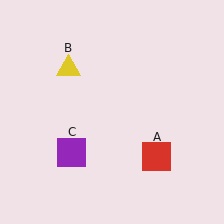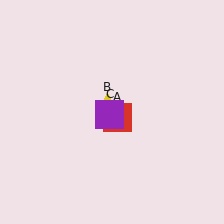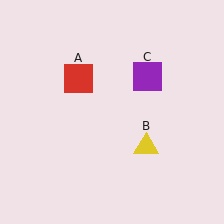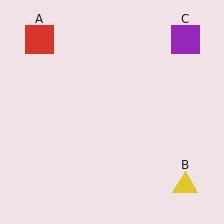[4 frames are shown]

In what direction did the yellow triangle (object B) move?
The yellow triangle (object B) moved down and to the right.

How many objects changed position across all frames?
3 objects changed position: red square (object A), yellow triangle (object B), purple square (object C).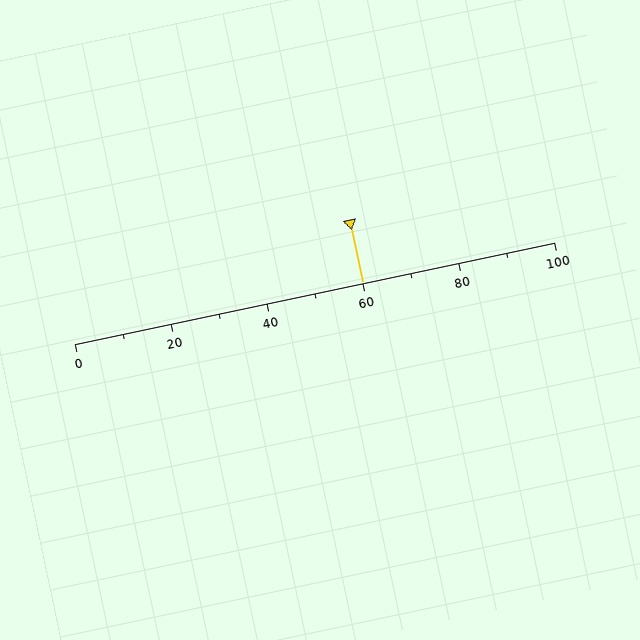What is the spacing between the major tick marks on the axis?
The major ticks are spaced 20 apart.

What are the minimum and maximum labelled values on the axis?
The axis runs from 0 to 100.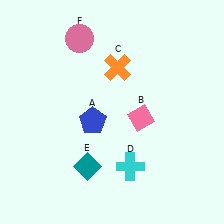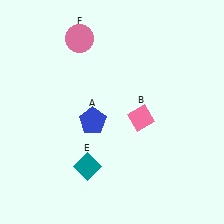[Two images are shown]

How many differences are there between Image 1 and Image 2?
There are 2 differences between the two images.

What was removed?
The orange cross (C), the cyan cross (D) were removed in Image 2.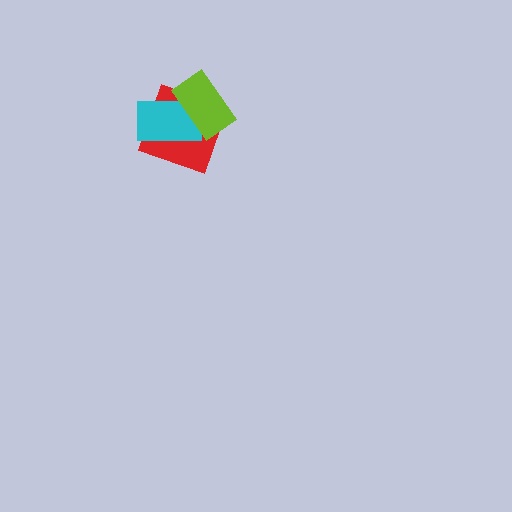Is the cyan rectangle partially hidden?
Yes, it is partially covered by another shape.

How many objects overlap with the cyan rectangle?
2 objects overlap with the cyan rectangle.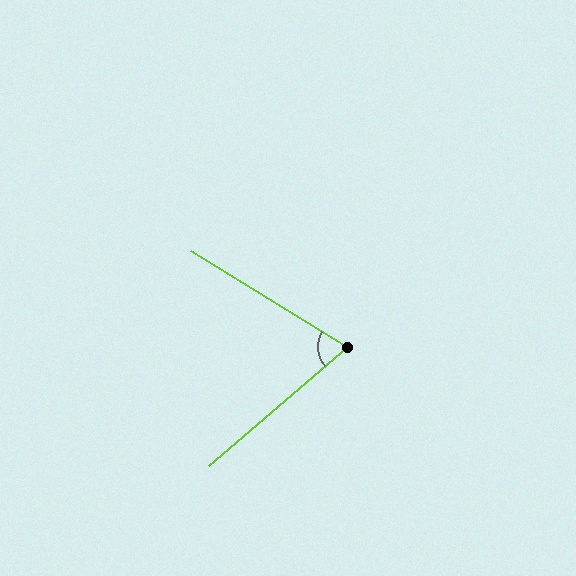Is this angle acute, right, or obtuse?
It is acute.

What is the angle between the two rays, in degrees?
Approximately 72 degrees.